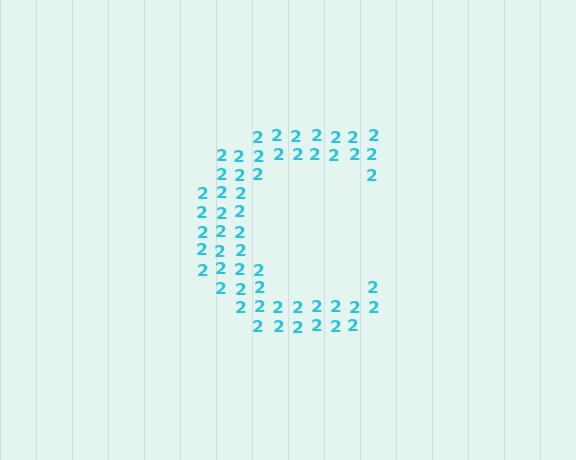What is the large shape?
The large shape is the letter C.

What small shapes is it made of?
It is made of small digit 2's.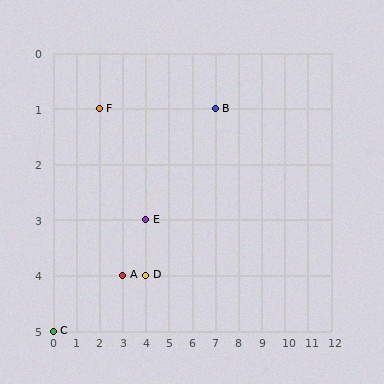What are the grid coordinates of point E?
Point E is at grid coordinates (4, 3).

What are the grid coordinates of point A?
Point A is at grid coordinates (3, 4).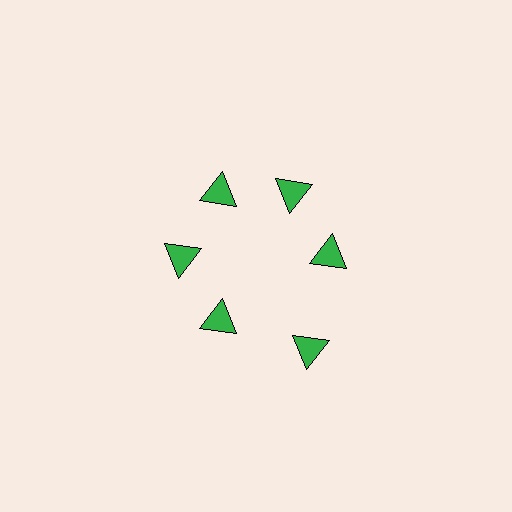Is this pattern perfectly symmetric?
No. The 6 green triangles are arranged in a ring, but one element near the 5 o'clock position is pushed outward from the center, breaking the 6-fold rotational symmetry.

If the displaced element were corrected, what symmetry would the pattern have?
It would have 6-fold rotational symmetry — the pattern would map onto itself every 60 degrees.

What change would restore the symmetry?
The symmetry would be restored by moving it inward, back onto the ring so that all 6 triangles sit at equal angles and equal distance from the center.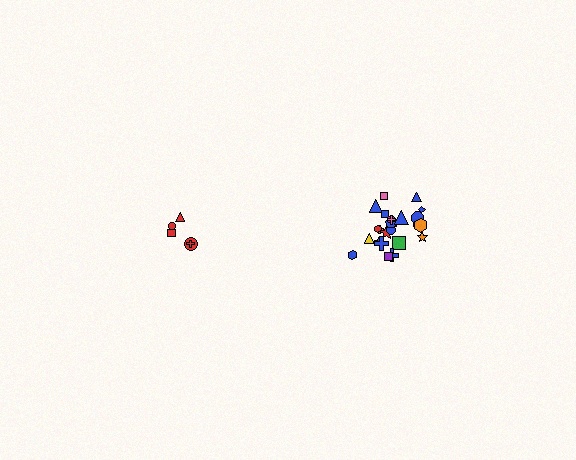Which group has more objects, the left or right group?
The right group.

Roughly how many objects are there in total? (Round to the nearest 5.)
Roughly 30 objects in total.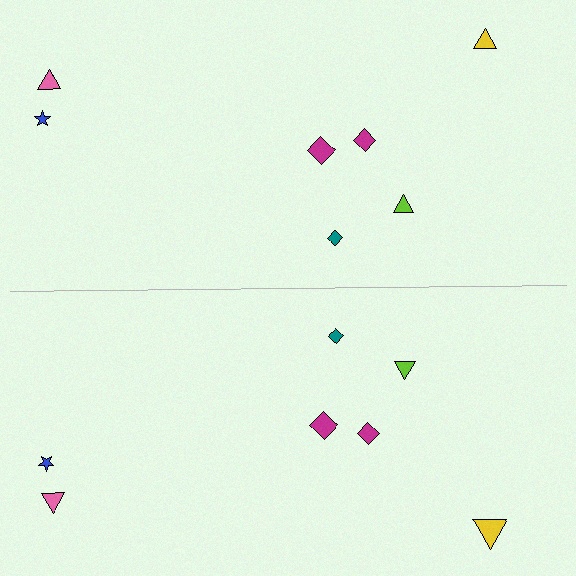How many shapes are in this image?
There are 14 shapes in this image.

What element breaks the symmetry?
The yellow triangle on the bottom side has a different size than its mirror counterpart.